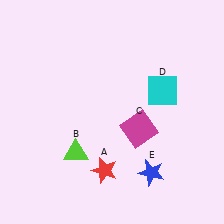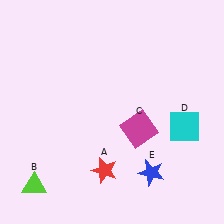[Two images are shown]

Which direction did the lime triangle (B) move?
The lime triangle (B) moved left.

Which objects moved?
The objects that moved are: the lime triangle (B), the cyan square (D).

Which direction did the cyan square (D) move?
The cyan square (D) moved down.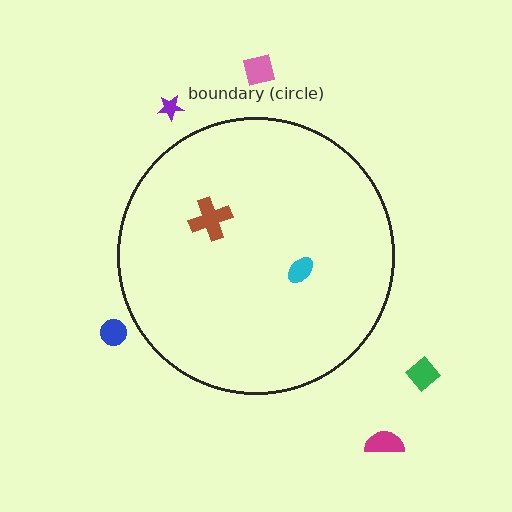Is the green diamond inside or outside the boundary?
Outside.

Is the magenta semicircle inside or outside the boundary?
Outside.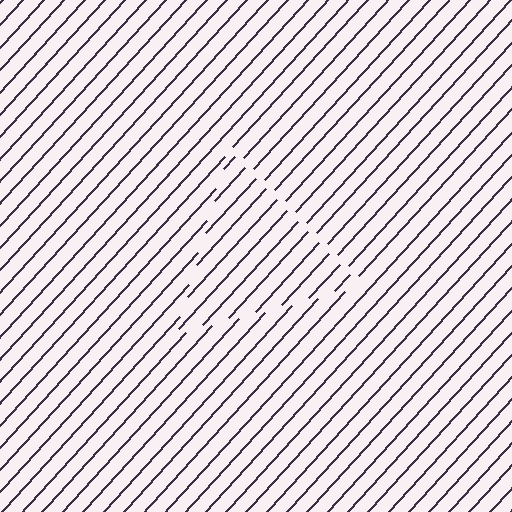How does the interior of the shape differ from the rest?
The interior of the shape contains the same grating, shifted by half a period — the contour is defined by the phase discontinuity where line-ends from the inner and outer gratings abut.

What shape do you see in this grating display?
An illusory triangle. The interior of the shape contains the same grating, shifted by half a period — the contour is defined by the phase discontinuity where line-ends from the inner and outer gratings abut.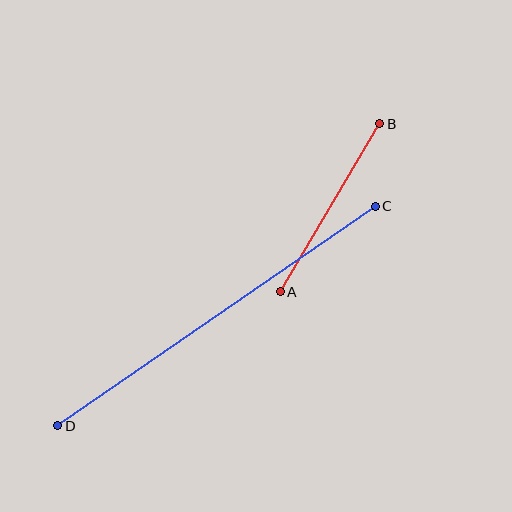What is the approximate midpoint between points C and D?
The midpoint is at approximately (216, 316) pixels.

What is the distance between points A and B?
The distance is approximately 196 pixels.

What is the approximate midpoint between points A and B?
The midpoint is at approximately (330, 208) pixels.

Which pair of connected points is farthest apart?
Points C and D are farthest apart.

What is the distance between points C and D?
The distance is approximately 386 pixels.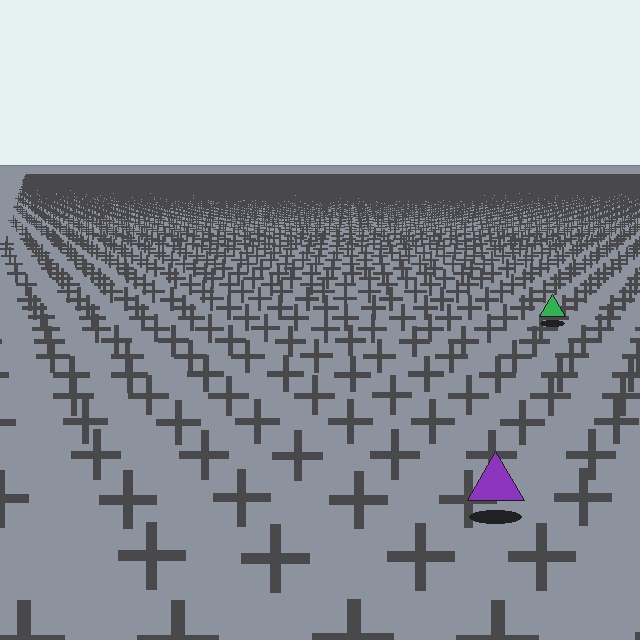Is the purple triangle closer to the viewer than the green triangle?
Yes. The purple triangle is closer — you can tell from the texture gradient: the ground texture is coarser near it.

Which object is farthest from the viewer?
The green triangle is farthest from the viewer. It appears smaller and the ground texture around it is denser.